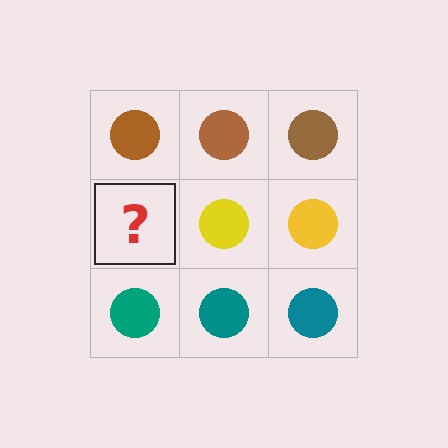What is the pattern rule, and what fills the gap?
The rule is that each row has a consistent color. The gap should be filled with a yellow circle.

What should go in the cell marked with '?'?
The missing cell should contain a yellow circle.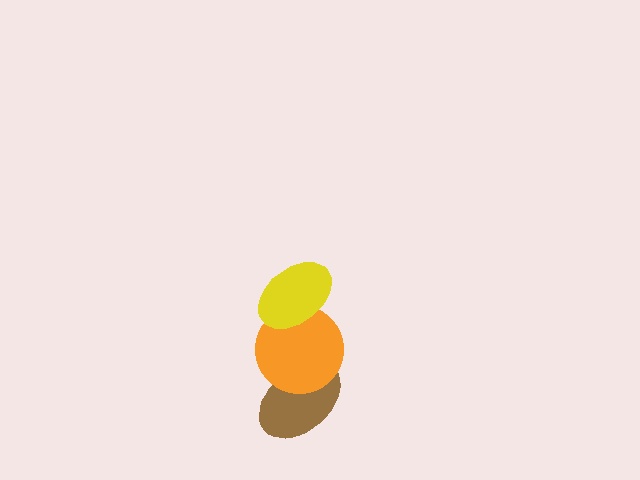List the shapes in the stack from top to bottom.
From top to bottom: the yellow ellipse, the orange circle, the brown ellipse.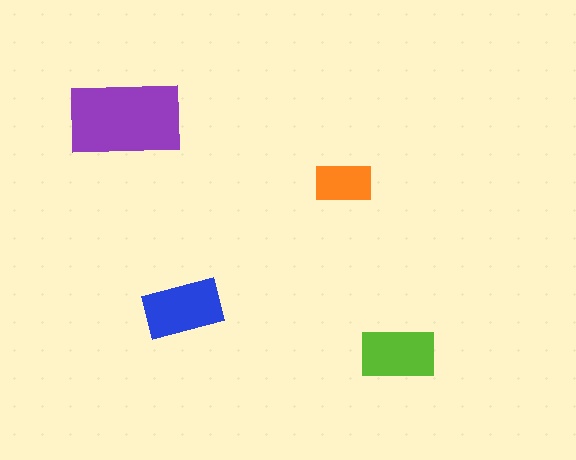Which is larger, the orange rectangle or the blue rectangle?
The blue one.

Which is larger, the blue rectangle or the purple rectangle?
The purple one.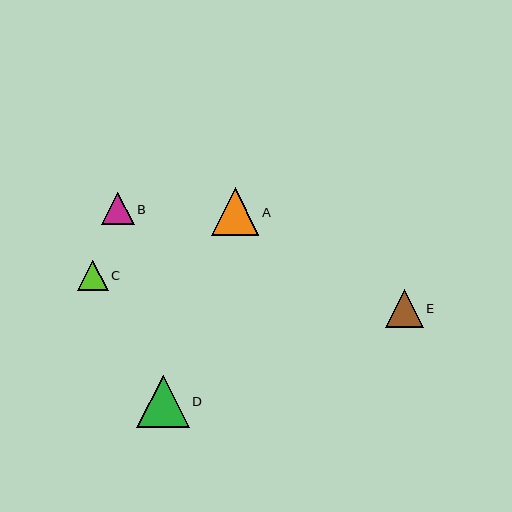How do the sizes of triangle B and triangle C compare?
Triangle B and triangle C are approximately the same size.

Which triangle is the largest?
Triangle D is the largest with a size of approximately 53 pixels.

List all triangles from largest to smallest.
From largest to smallest: D, A, E, B, C.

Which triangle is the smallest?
Triangle C is the smallest with a size of approximately 30 pixels.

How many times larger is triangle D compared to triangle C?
Triangle D is approximately 1.7 times the size of triangle C.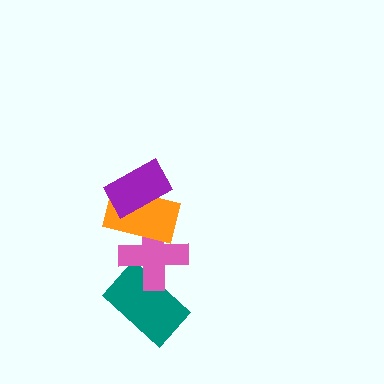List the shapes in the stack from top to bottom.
From top to bottom: the purple rectangle, the orange rectangle, the pink cross, the teal rectangle.